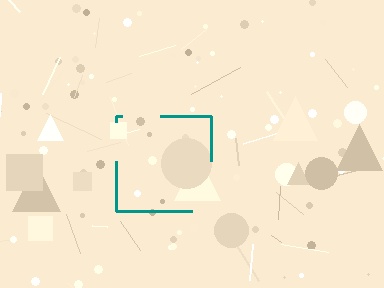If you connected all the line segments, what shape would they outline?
They would outline a square.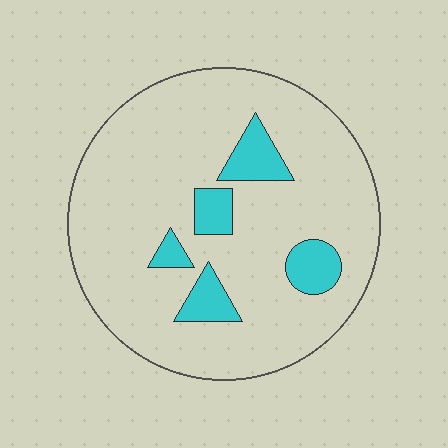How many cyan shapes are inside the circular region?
5.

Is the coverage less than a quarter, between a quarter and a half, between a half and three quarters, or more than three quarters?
Less than a quarter.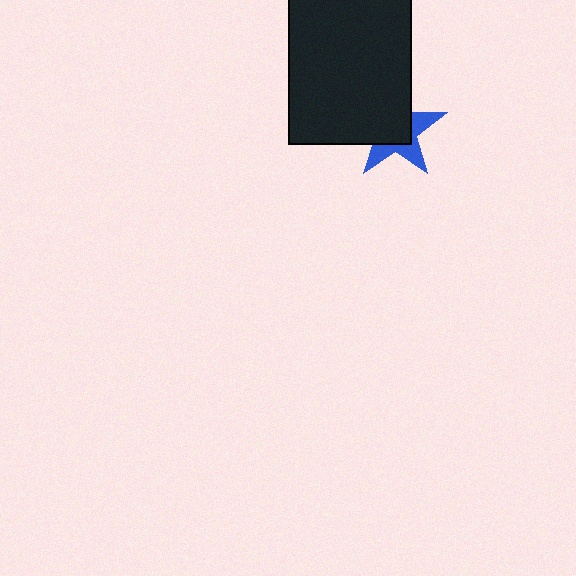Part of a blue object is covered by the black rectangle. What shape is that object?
It is a star.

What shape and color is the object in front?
The object in front is a black rectangle.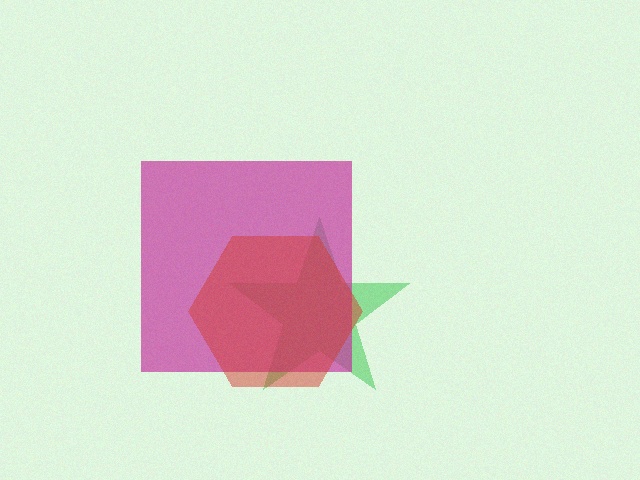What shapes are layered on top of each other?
The layered shapes are: a green star, a magenta square, a red hexagon.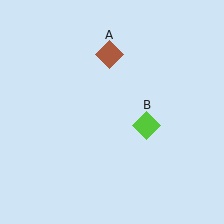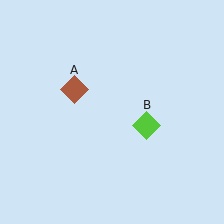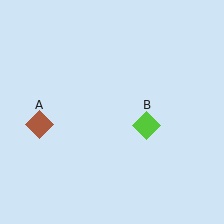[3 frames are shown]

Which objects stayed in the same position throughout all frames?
Lime diamond (object B) remained stationary.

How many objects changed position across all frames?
1 object changed position: brown diamond (object A).